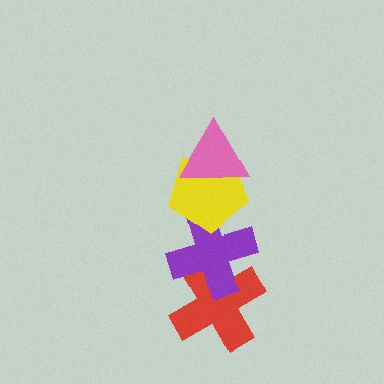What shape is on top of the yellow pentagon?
The pink triangle is on top of the yellow pentagon.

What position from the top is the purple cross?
The purple cross is 3rd from the top.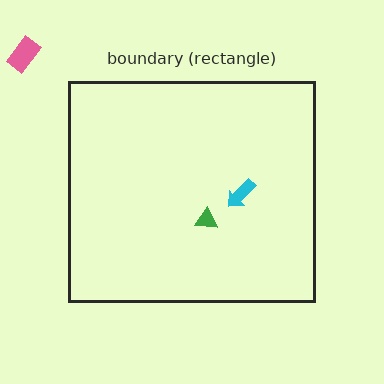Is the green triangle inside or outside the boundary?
Inside.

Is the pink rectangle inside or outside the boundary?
Outside.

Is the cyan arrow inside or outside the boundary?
Inside.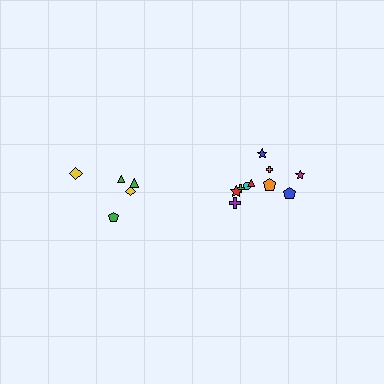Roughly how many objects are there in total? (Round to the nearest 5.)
Roughly 15 objects in total.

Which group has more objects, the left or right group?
The right group.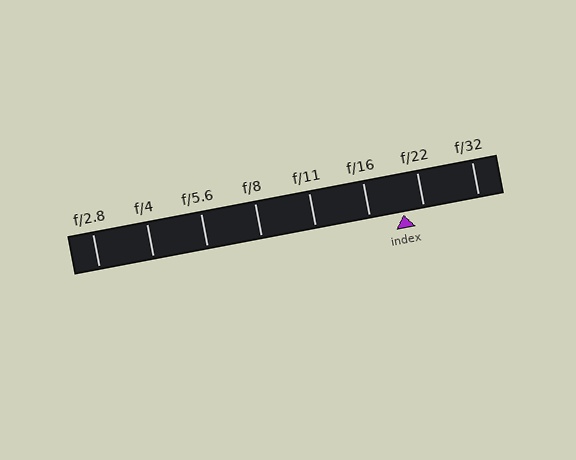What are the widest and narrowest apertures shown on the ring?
The widest aperture shown is f/2.8 and the narrowest is f/32.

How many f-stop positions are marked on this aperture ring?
There are 8 f-stop positions marked.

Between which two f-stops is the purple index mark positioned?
The index mark is between f/16 and f/22.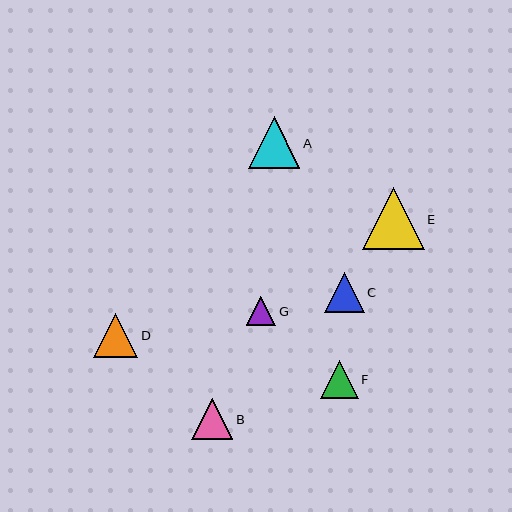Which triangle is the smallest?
Triangle G is the smallest with a size of approximately 30 pixels.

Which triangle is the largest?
Triangle E is the largest with a size of approximately 62 pixels.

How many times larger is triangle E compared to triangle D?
Triangle E is approximately 1.4 times the size of triangle D.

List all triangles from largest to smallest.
From largest to smallest: E, A, D, B, C, F, G.